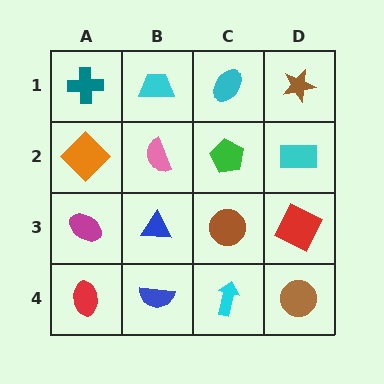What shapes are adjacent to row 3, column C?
A green pentagon (row 2, column C), a cyan arrow (row 4, column C), a blue triangle (row 3, column B), a red square (row 3, column D).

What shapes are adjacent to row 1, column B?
A pink semicircle (row 2, column B), a teal cross (row 1, column A), a cyan ellipse (row 1, column C).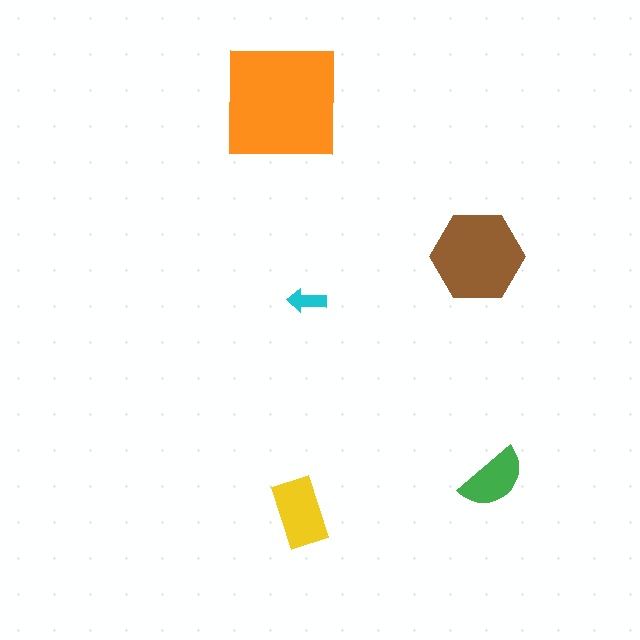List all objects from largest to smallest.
The orange square, the brown hexagon, the yellow rectangle, the green semicircle, the cyan arrow.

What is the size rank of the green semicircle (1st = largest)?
4th.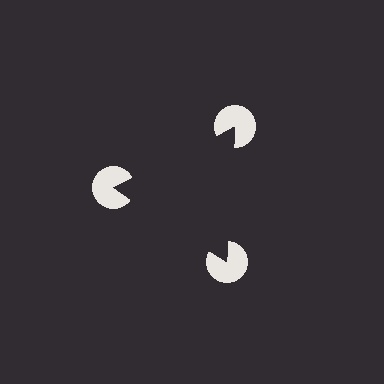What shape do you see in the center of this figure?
An illusory triangle — its edges are inferred from the aligned wedge cuts in the pac-man discs, not physically drawn.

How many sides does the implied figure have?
3 sides.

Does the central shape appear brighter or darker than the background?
It typically appears slightly darker than the background, even though no actual brightness change is drawn.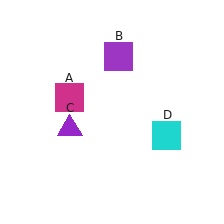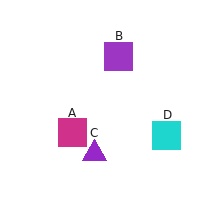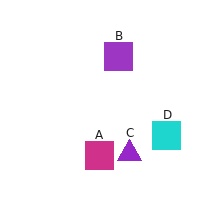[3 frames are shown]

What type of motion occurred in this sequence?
The magenta square (object A), purple triangle (object C) rotated counterclockwise around the center of the scene.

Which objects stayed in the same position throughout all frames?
Purple square (object B) and cyan square (object D) remained stationary.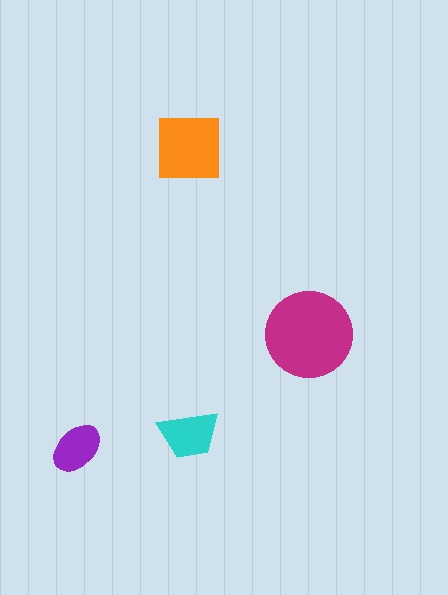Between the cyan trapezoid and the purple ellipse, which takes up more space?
The cyan trapezoid.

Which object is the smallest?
The purple ellipse.